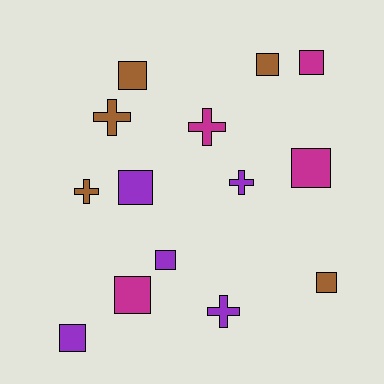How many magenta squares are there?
There are 3 magenta squares.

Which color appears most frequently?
Brown, with 5 objects.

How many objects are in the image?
There are 14 objects.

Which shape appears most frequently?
Square, with 9 objects.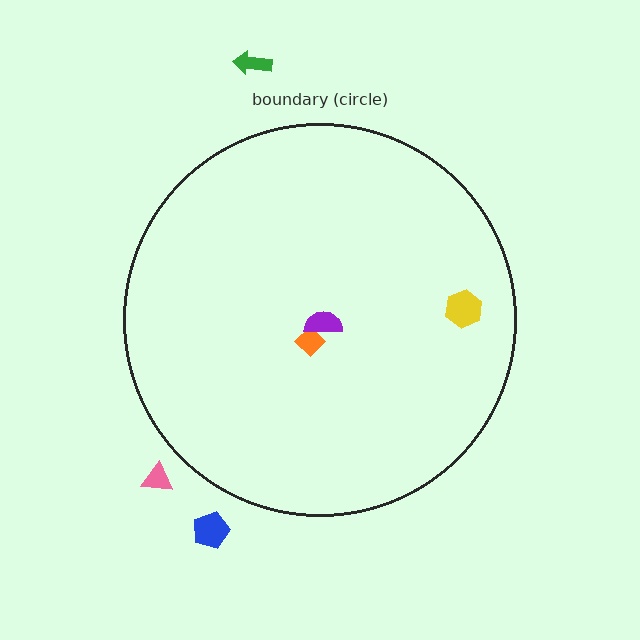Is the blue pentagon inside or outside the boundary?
Outside.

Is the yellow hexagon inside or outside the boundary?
Inside.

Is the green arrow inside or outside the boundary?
Outside.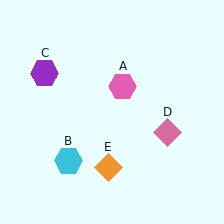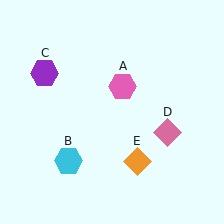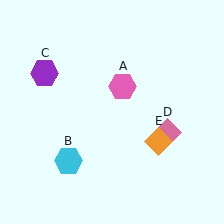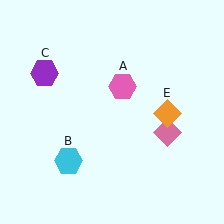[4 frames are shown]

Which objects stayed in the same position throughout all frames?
Pink hexagon (object A) and cyan hexagon (object B) and purple hexagon (object C) and pink diamond (object D) remained stationary.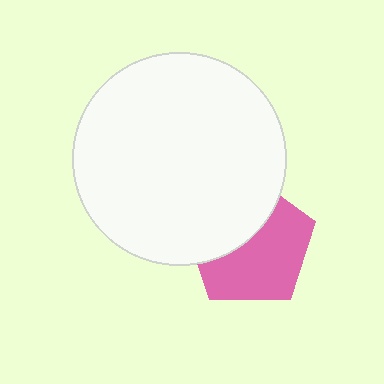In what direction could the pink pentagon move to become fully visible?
The pink pentagon could move toward the lower-right. That would shift it out from behind the white circle entirely.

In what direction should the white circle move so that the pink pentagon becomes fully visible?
The white circle should move toward the upper-left. That is the shortest direction to clear the overlap and leave the pink pentagon fully visible.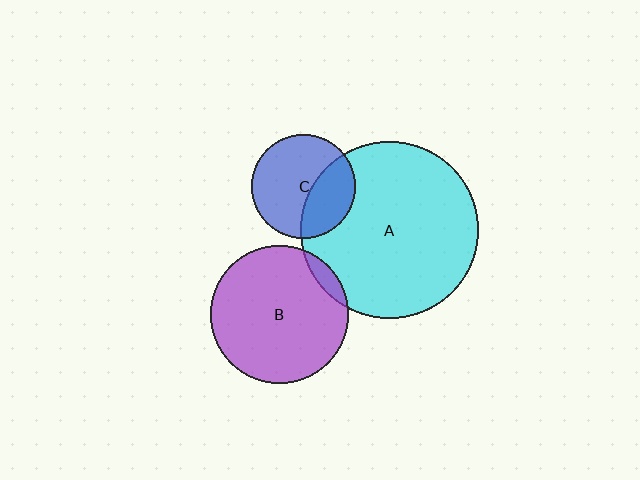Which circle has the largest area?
Circle A (cyan).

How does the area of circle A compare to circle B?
Approximately 1.6 times.